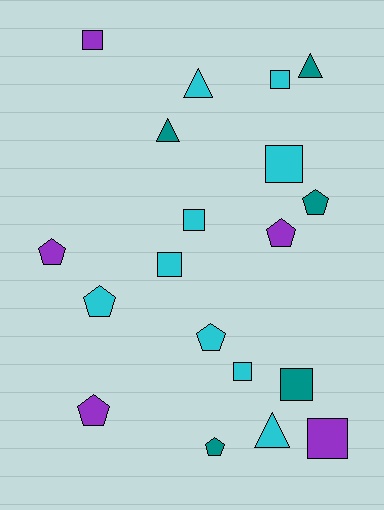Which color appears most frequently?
Cyan, with 9 objects.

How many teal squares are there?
There is 1 teal square.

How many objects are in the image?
There are 19 objects.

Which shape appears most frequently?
Square, with 8 objects.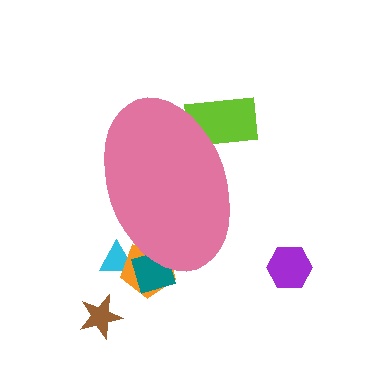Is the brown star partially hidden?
No, the brown star is fully visible.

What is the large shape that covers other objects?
A pink ellipse.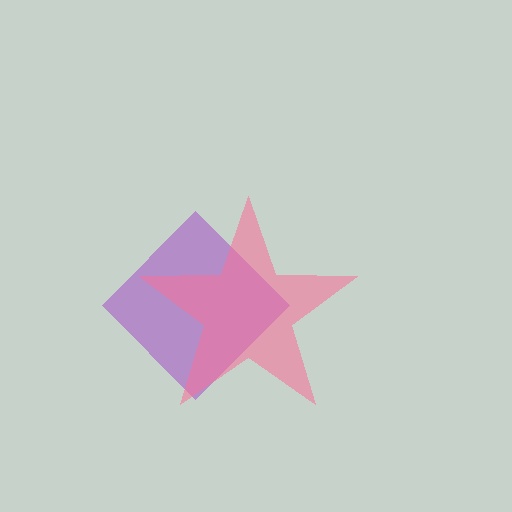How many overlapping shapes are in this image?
There are 2 overlapping shapes in the image.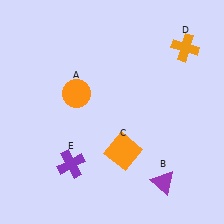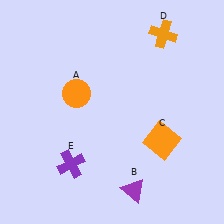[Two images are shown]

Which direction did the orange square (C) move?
The orange square (C) moved right.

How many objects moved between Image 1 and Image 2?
3 objects moved between the two images.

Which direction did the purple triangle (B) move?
The purple triangle (B) moved left.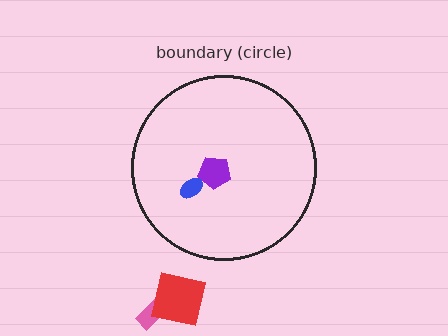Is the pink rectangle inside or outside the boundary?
Outside.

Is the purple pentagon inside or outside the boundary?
Inside.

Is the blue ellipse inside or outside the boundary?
Inside.